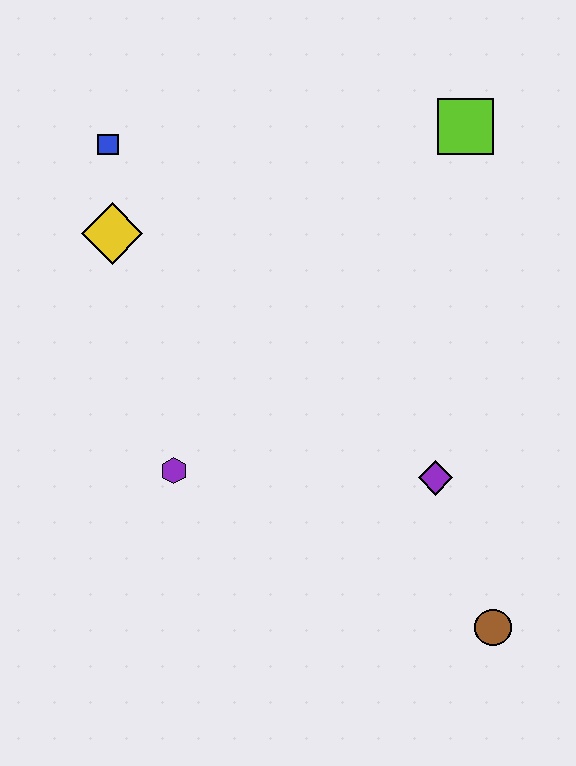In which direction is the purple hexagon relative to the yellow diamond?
The purple hexagon is below the yellow diamond.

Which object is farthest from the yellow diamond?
The brown circle is farthest from the yellow diamond.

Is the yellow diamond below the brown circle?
No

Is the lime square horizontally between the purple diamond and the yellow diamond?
No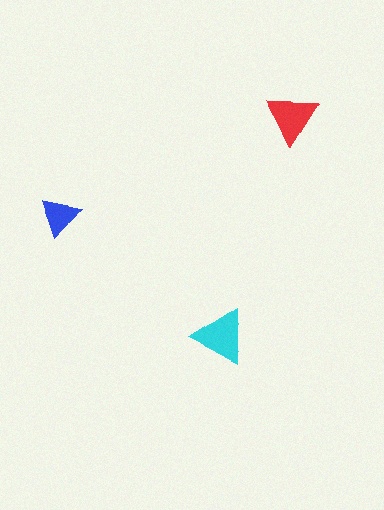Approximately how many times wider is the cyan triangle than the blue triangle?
About 1.5 times wider.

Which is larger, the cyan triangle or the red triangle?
The cyan one.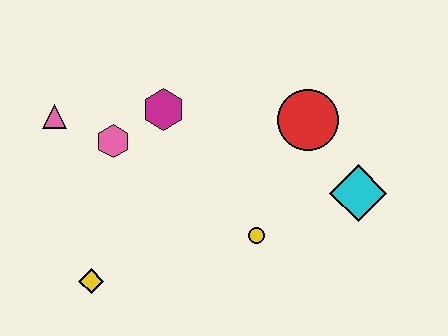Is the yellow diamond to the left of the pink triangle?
No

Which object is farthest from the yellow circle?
The pink triangle is farthest from the yellow circle.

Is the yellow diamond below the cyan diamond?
Yes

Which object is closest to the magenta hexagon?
The pink hexagon is closest to the magenta hexagon.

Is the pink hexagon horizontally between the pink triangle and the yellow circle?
Yes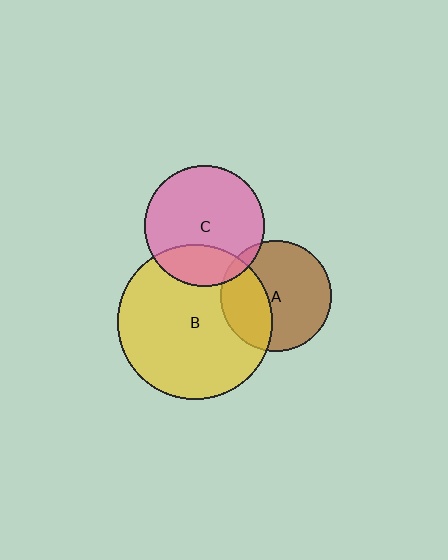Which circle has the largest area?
Circle B (yellow).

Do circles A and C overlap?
Yes.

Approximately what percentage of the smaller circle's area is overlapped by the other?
Approximately 5%.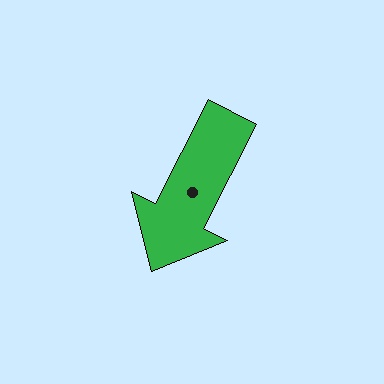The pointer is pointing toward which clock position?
Roughly 7 o'clock.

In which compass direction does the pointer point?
Southwest.